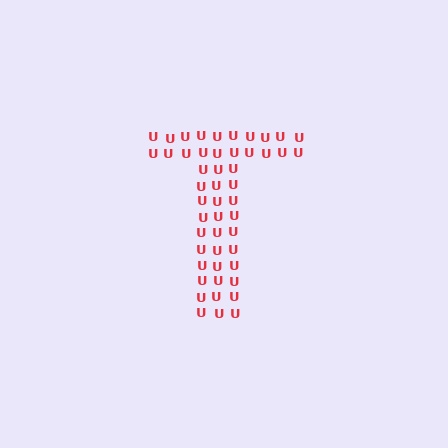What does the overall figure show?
The overall figure shows the letter T.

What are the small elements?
The small elements are letter U's.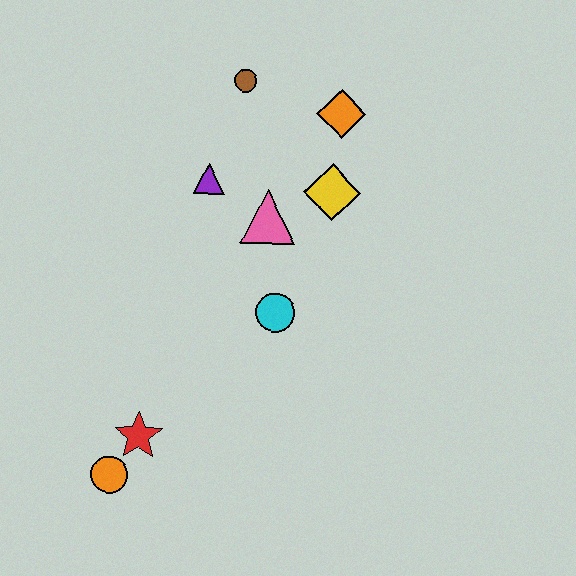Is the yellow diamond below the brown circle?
Yes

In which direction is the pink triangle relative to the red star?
The pink triangle is above the red star.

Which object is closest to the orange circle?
The red star is closest to the orange circle.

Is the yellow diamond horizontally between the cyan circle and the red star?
No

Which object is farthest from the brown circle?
The orange circle is farthest from the brown circle.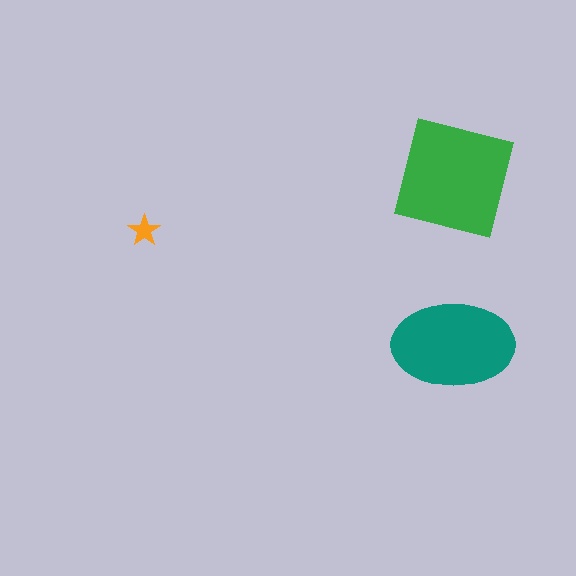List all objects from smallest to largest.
The orange star, the teal ellipse, the green square.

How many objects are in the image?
There are 3 objects in the image.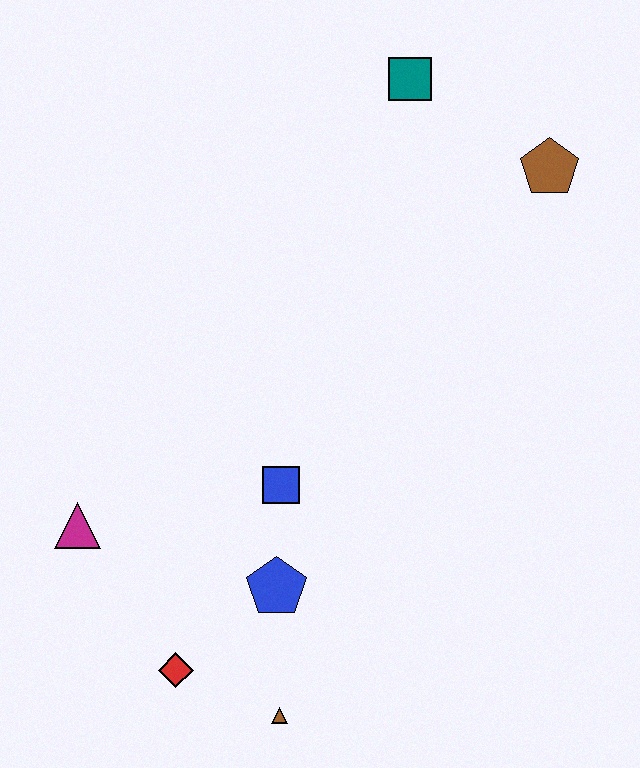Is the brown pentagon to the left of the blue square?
No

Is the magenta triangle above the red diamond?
Yes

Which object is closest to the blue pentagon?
The blue square is closest to the blue pentagon.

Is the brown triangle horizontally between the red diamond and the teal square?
Yes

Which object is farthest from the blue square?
The teal square is farthest from the blue square.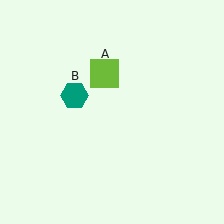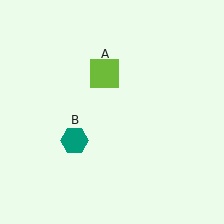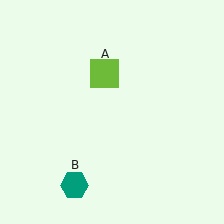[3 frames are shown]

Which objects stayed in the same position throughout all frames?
Lime square (object A) remained stationary.